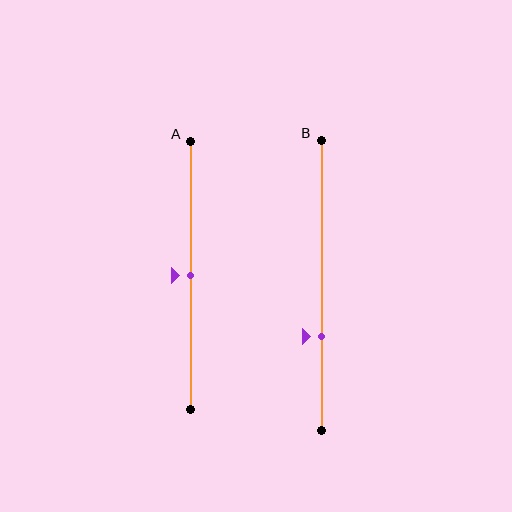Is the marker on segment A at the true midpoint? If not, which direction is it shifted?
Yes, the marker on segment A is at the true midpoint.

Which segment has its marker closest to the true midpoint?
Segment A has its marker closest to the true midpoint.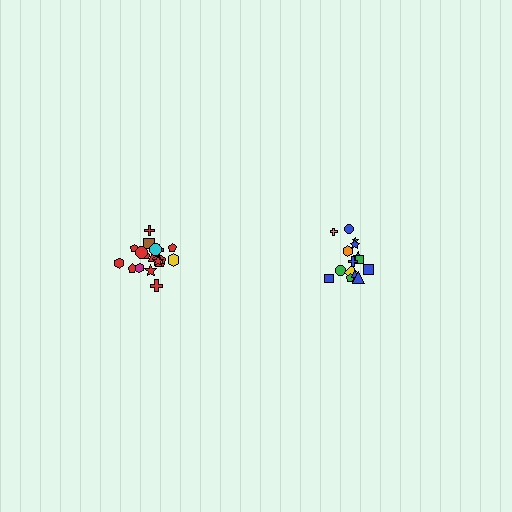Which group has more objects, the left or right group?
The left group.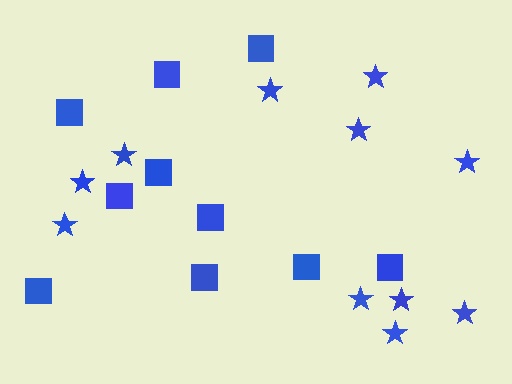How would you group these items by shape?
There are 2 groups: one group of squares (10) and one group of stars (11).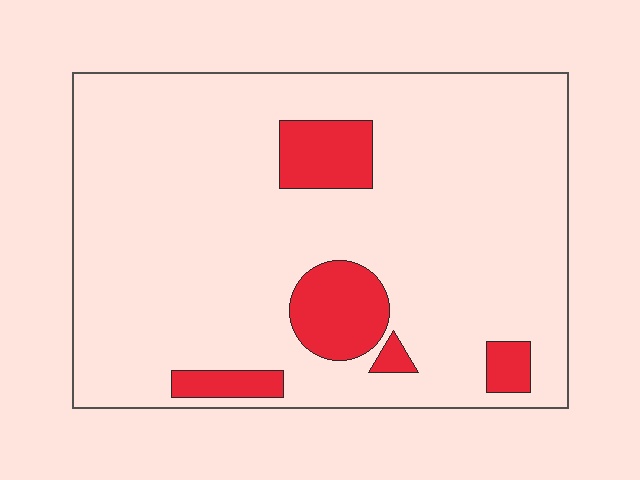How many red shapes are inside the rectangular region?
5.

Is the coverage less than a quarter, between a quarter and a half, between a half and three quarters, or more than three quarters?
Less than a quarter.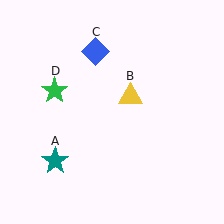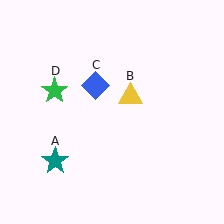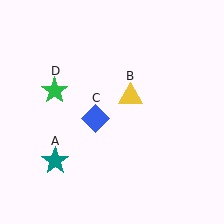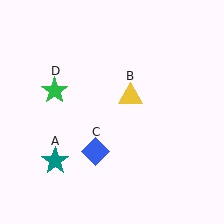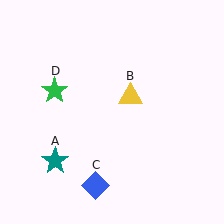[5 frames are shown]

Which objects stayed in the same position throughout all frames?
Teal star (object A) and yellow triangle (object B) and green star (object D) remained stationary.